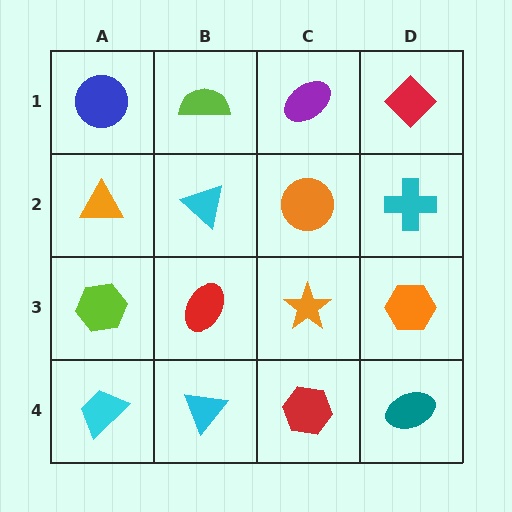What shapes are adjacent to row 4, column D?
An orange hexagon (row 3, column D), a red hexagon (row 4, column C).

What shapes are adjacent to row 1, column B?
A cyan triangle (row 2, column B), a blue circle (row 1, column A), a purple ellipse (row 1, column C).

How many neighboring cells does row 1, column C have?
3.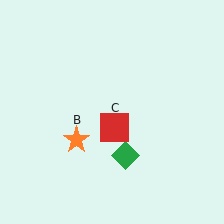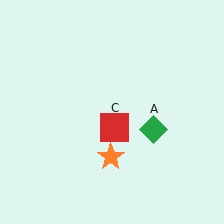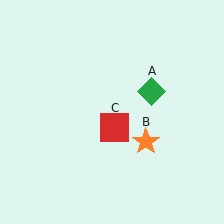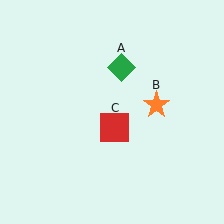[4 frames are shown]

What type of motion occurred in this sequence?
The green diamond (object A), orange star (object B) rotated counterclockwise around the center of the scene.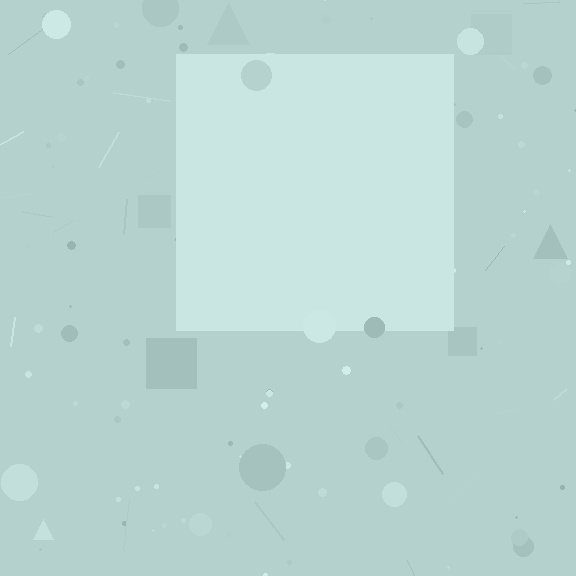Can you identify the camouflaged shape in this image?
The camouflaged shape is a square.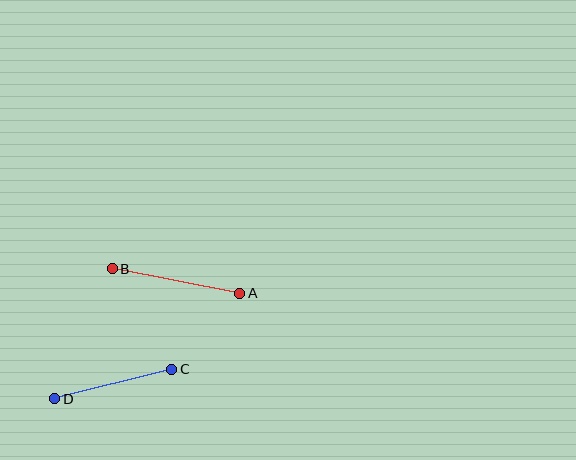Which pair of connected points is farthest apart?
Points A and B are farthest apart.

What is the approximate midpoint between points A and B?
The midpoint is at approximately (176, 281) pixels.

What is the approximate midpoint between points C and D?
The midpoint is at approximately (113, 384) pixels.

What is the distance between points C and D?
The distance is approximately 121 pixels.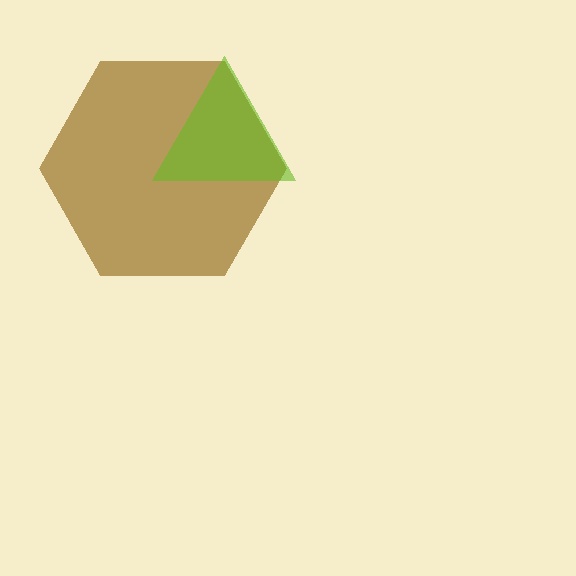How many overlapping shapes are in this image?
There are 2 overlapping shapes in the image.